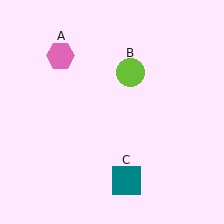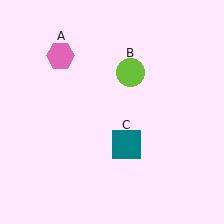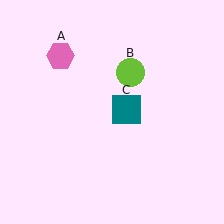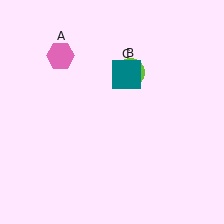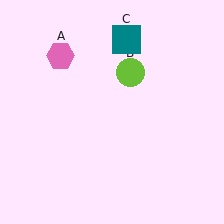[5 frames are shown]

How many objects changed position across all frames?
1 object changed position: teal square (object C).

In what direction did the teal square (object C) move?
The teal square (object C) moved up.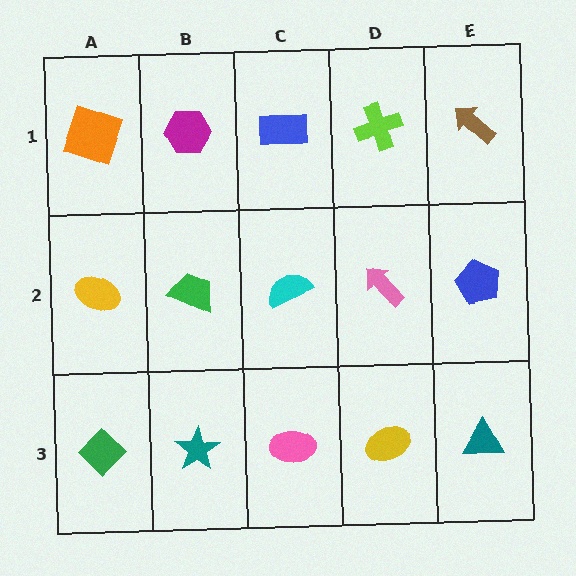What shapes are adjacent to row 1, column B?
A green trapezoid (row 2, column B), an orange square (row 1, column A), a blue rectangle (row 1, column C).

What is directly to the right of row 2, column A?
A green trapezoid.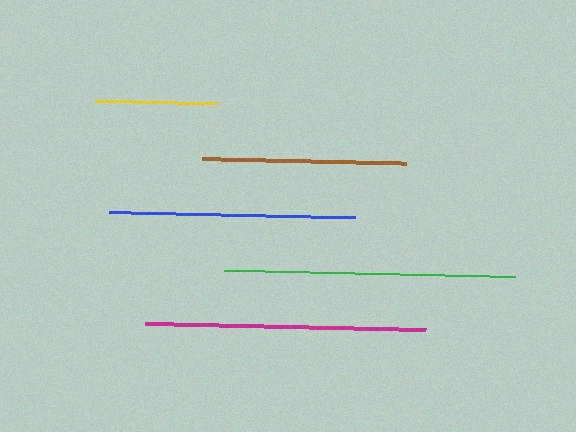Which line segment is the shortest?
The yellow line is the shortest at approximately 121 pixels.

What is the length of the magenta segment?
The magenta segment is approximately 281 pixels long.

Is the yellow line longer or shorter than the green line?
The green line is longer than the yellow line.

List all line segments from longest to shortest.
From longest to shortest: green, magenta, blue, brown, yellow.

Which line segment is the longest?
The green line is the longest at approximately 291 pixels.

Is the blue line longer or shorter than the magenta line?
The magenta line is longer than the blue line.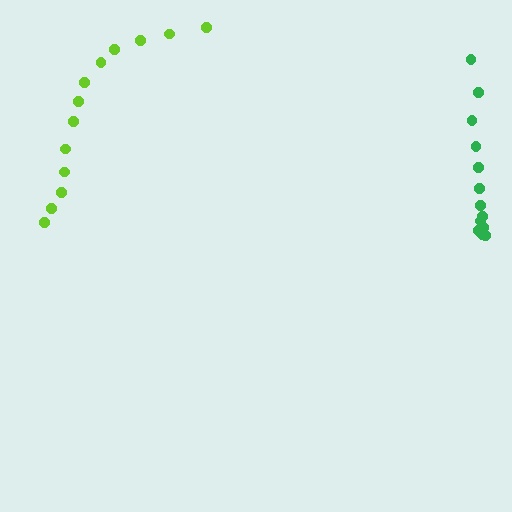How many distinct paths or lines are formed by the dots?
There are 2 distinct paths.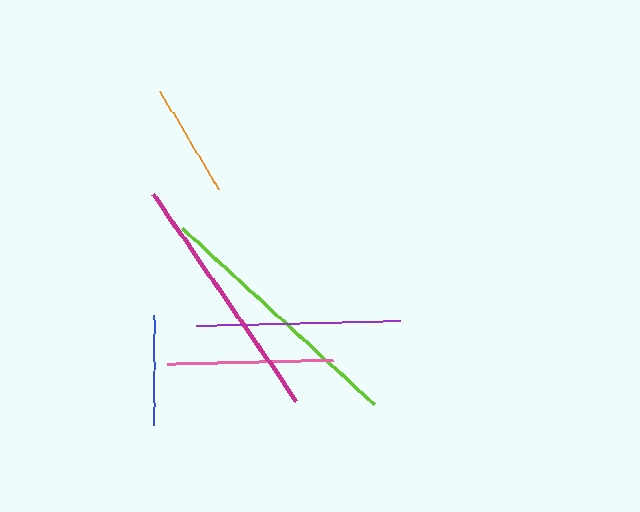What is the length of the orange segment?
The orange segment is approximately 114 pixels long.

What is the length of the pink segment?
The pink segment is approximately 166 pixels long.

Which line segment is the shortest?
The blue line is the shortest at approximately 111 pixels.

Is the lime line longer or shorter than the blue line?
The lime line is longer than the blue line.